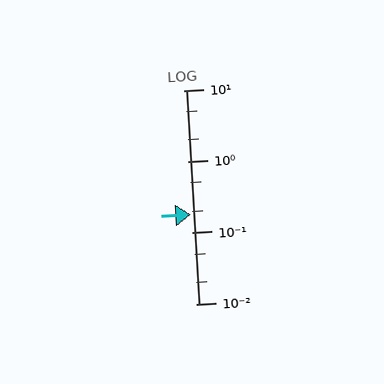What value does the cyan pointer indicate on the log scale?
The pointer indicates approximately 0.18.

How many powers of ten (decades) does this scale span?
The scale spans 3 decades, from 0.01 to 10.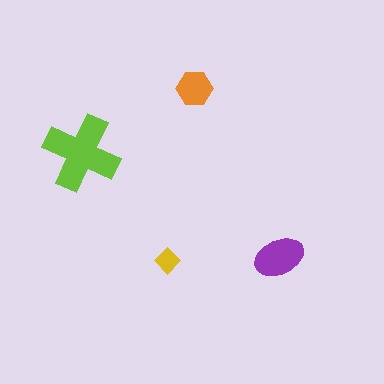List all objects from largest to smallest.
The lime cross, the purple ellipse, the orange hexagon, the yellow diamond.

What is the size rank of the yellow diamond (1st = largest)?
4th.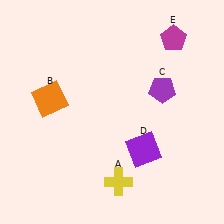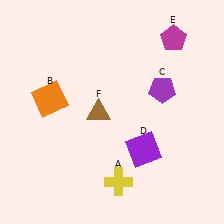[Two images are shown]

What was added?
A brown triangle (F) was added in Image 2.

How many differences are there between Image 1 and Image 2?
There is 1 difference between the two images.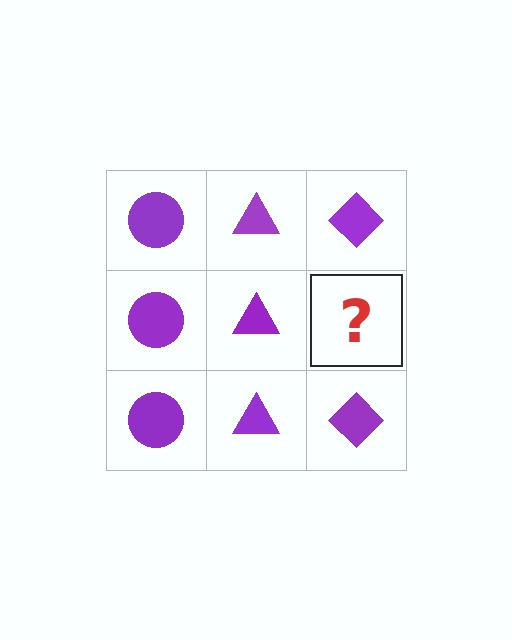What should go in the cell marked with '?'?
The missing cell should contain a purple diamond.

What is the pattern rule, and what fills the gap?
The rule is that each column has a consistent shape. The gap should be filled with a purple diamond.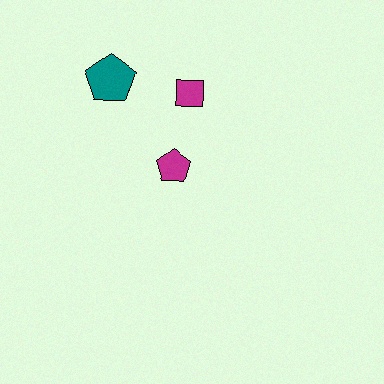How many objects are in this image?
There are 3 objects.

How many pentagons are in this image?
There are 2 pentagons.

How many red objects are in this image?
There are no red objects.